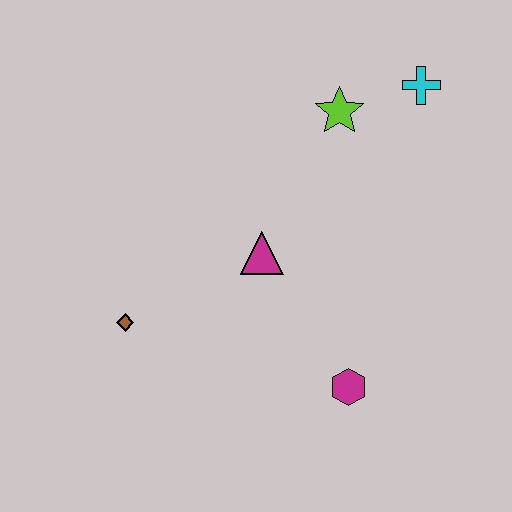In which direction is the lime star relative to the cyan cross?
The lime star is to the left of the cyan cross.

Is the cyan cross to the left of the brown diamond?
No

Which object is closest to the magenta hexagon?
The magenta triangle is closest to the magenta hexagon.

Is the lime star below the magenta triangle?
No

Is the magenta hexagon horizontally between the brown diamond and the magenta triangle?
No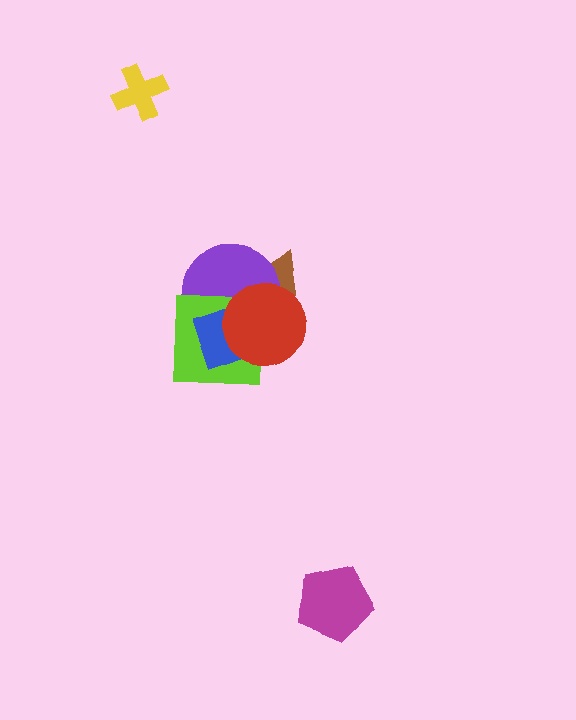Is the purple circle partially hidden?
Yes, it is partially covered by another shape.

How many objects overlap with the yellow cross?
0 objects overlap with the yellow cross.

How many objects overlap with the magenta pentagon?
0 objects overlap with the magenta pentagon.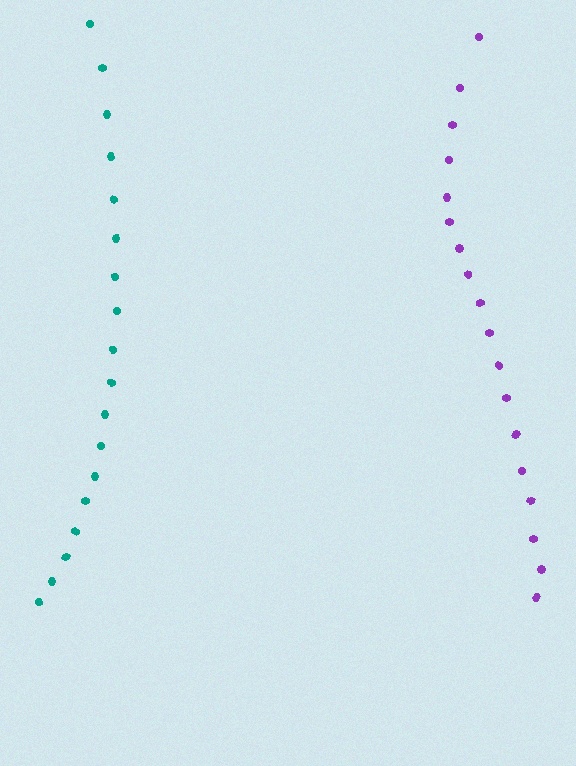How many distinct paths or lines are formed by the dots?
There are 2 distinct paths.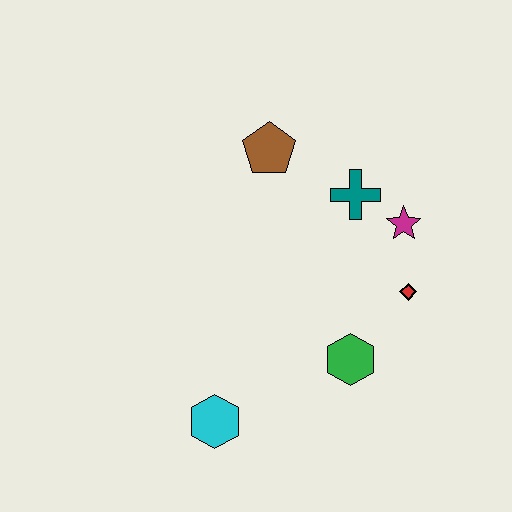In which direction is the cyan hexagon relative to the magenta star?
The cyan hexagon is below the magenta star.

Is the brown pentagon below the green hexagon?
No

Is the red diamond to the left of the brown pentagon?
No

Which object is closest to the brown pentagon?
The teal cross is closest to the brown pentagon.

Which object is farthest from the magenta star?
The cyan hexagon is farthest from the magenta star.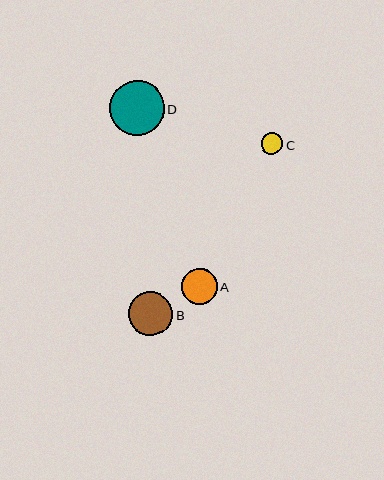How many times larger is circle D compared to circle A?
Circle D is approximately 1.5 times the size of circle A.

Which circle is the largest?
Circle D is the largest with a size of approximately 55 pixels.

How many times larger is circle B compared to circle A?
Circle B is approximately 1.2 times the size of circle A.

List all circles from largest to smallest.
From largest to smallest: D, B, A, C.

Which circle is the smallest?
Circle C is the smallest with a size of approximately 21 pixels.